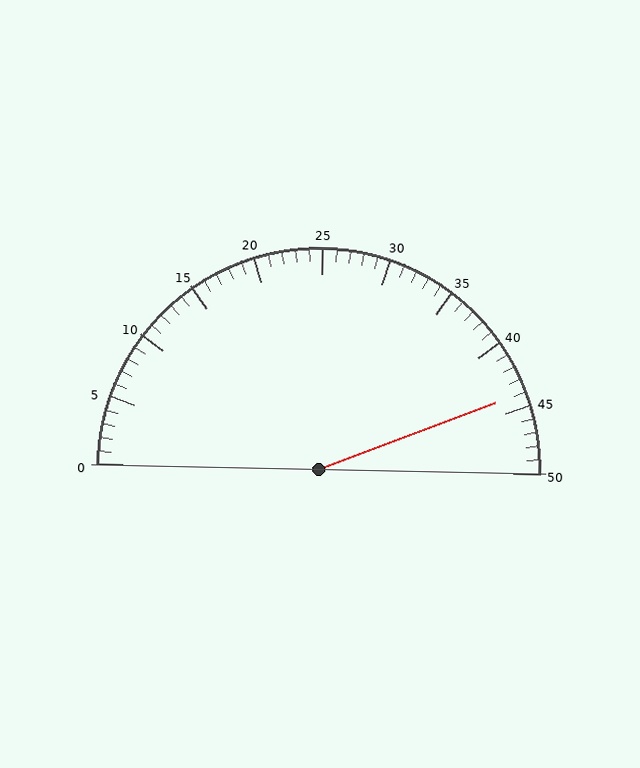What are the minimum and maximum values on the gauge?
The gauge ranges from 0 to 50.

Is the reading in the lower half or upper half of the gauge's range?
The reading is in the upper half of the range (0 to 50).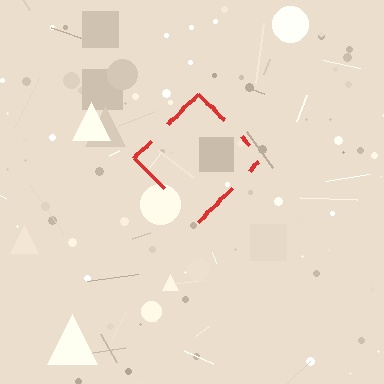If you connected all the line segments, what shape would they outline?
They would outline a diamond.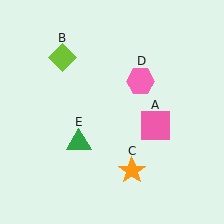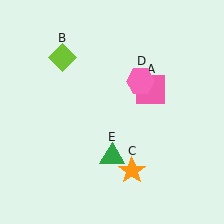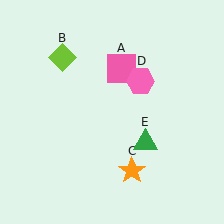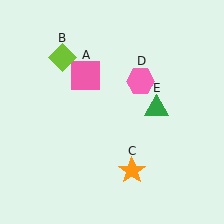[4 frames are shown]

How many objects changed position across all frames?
2 objects changed position: pink square (object A), green triangle (object E).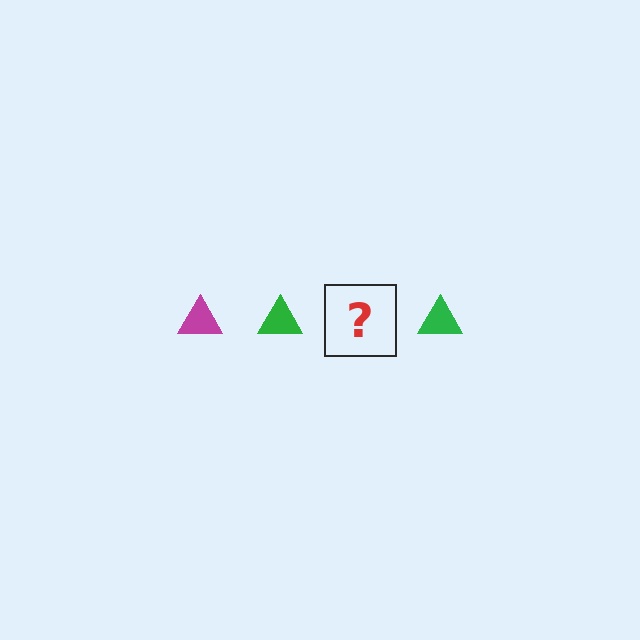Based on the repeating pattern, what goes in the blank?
The blank should be a magenta triangle.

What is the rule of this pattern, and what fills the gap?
The rule is that the pattern cycles through magenta, green triangles. The gap should be filled with a magenta triangle.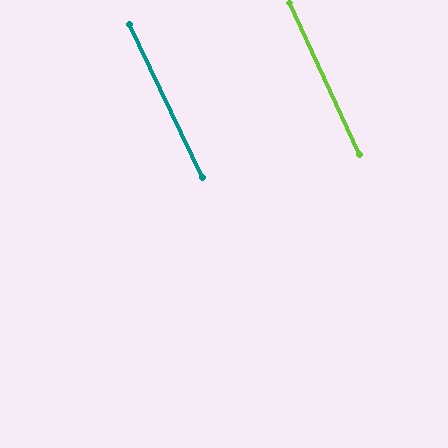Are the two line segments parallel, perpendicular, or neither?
Parallel — their directions differ by only 1.0°.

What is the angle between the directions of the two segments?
Approximately 1 degree.